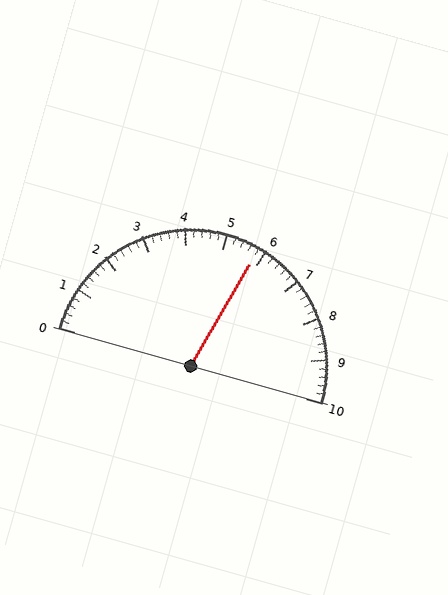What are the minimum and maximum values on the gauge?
The gauge ranges from 0 to 10.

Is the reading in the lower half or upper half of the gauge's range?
The reading is in the upper half of the range (0 to 10).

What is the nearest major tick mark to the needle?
The nearest major tick mark is 6.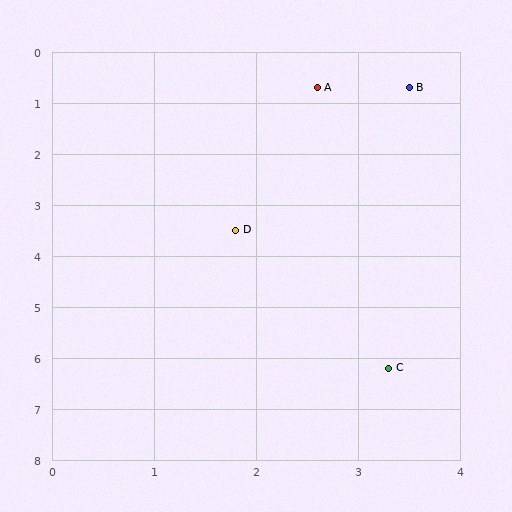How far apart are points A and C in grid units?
Points A and C are about 5.5 grid units apart.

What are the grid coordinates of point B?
Point B is at approximately (3.5, 0.7).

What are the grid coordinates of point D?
Point D is at approximately (1.8, 3.5).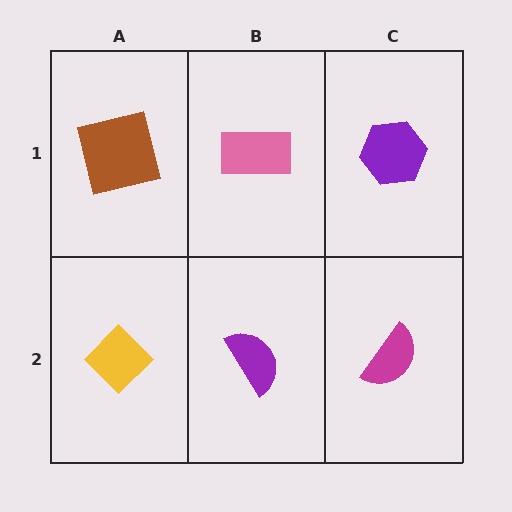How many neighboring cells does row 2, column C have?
2.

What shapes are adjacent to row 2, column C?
A purple hexagon (row 1, column C), a purple semicircle (row 2, column B).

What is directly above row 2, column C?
A purple hexagon.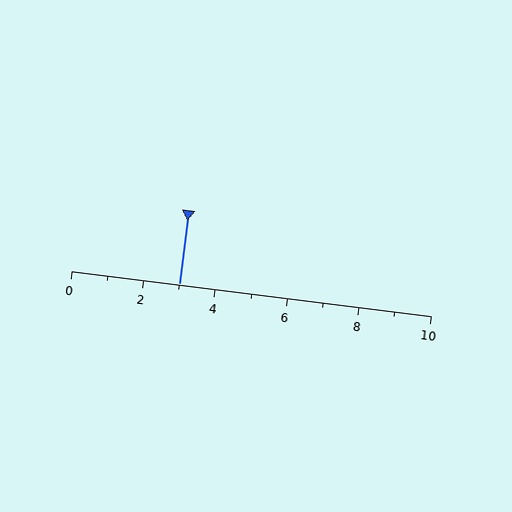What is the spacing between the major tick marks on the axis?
The major ticks are spaced 2 apart.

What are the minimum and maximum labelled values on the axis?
The axis runs from 0 to 10.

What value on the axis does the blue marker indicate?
The marker indicates approximately 3.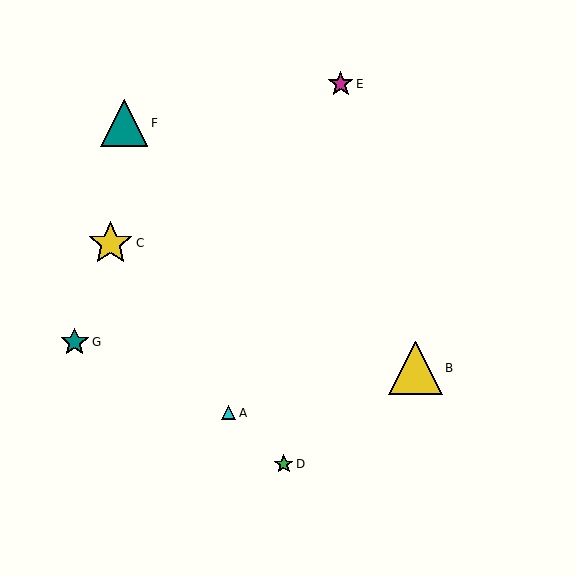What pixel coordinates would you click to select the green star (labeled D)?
Click at (284, 464) to select the green star D.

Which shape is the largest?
The yellow triangle (labeled B) is the largest.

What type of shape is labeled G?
Shape G is a teal star.